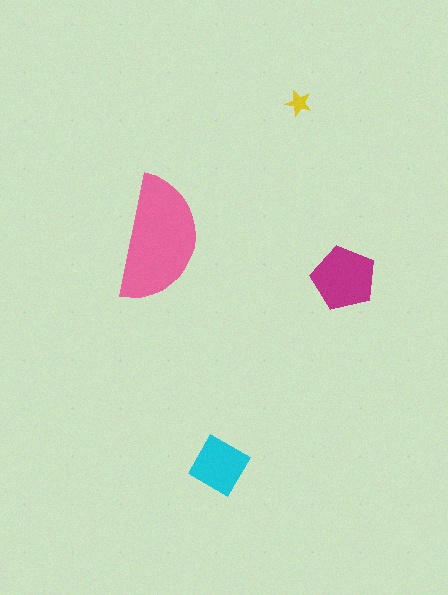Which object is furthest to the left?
The pink semicircle is leftmost.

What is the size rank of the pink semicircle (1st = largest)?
1st.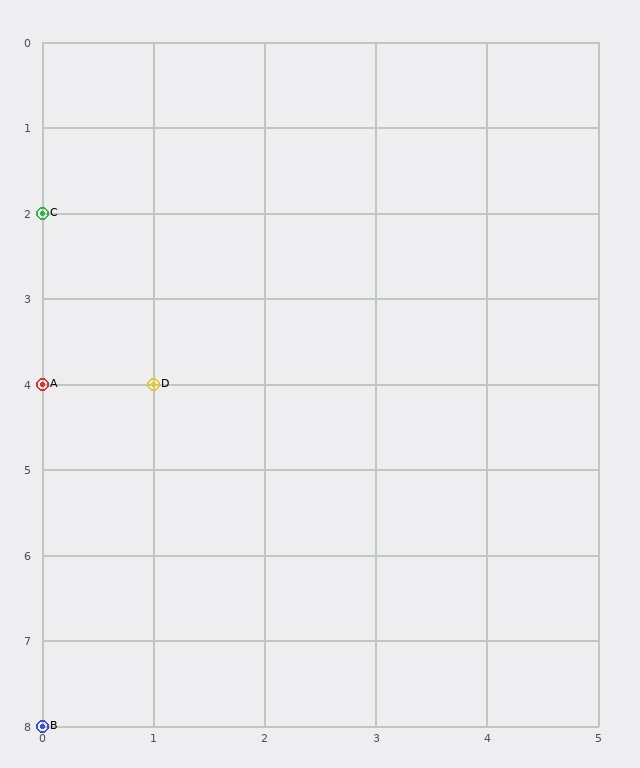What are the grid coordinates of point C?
Point C is at grid coordinates (0, 2).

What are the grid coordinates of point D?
Point D is at grid coordinates (1, 4).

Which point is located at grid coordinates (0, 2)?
Point C is at (0, 2).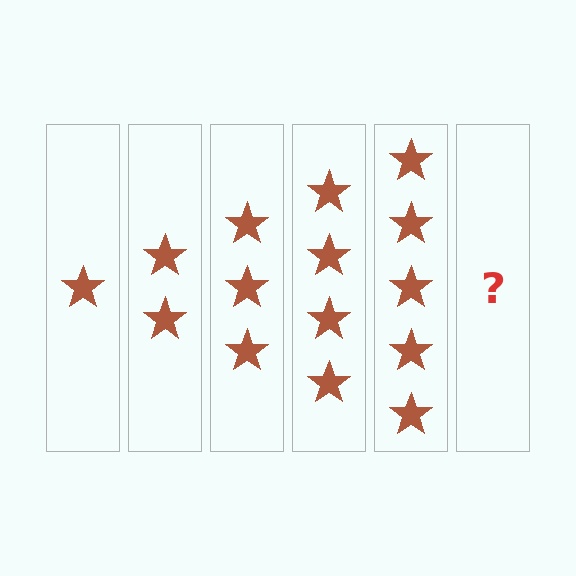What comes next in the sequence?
The next element should be 6 stars.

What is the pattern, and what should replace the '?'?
The pattern is that each step adds one more star. The '?' should be 6 stars.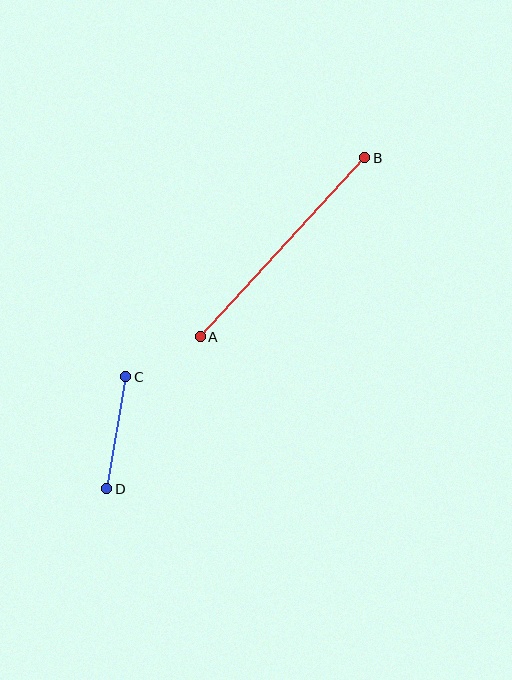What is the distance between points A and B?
The distance is approximately 243 pixels.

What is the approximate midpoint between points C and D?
The midpoint is at approximately (116, 433) pixels.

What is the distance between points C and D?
The distance is approximately 113 pixels.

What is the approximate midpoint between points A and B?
The midpoint is at approximately (283, 247) pixels.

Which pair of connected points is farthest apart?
Points A and B are farthest apart.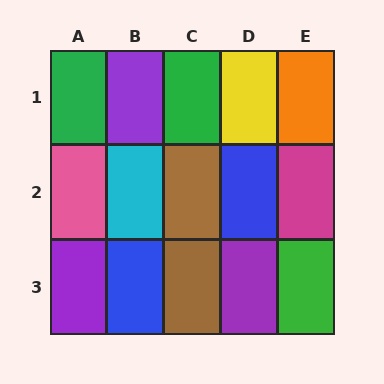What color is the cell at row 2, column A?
Pink.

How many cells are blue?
2 cells are blue.